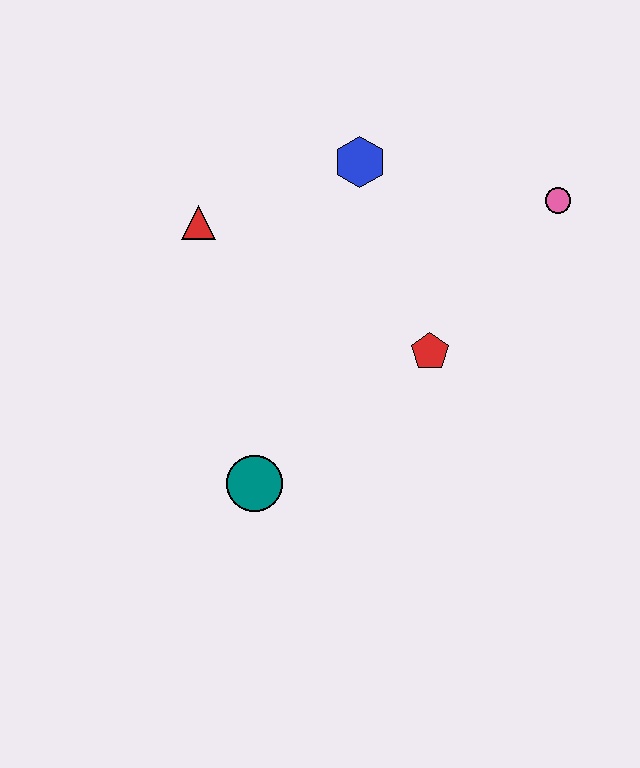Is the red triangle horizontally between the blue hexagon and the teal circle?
No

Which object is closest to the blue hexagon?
The red triangle is closest to the blue hexagon.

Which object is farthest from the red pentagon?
The red triangle is farthest from the red pentagon.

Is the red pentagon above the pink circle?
No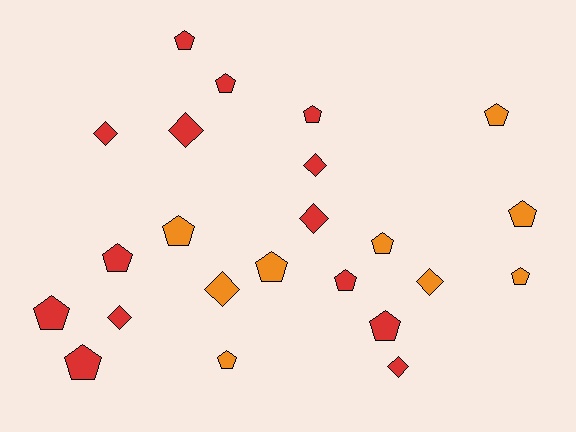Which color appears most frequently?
Red, with 14 objects.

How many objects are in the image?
There are 23 objects.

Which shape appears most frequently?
Pentagon, with 15 objects.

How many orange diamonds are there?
There are 2 orange diamonds.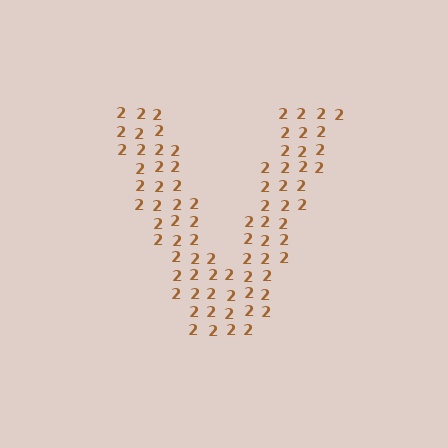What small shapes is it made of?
It is made of small digit 2's.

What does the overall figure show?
The overall figure shows the letter V.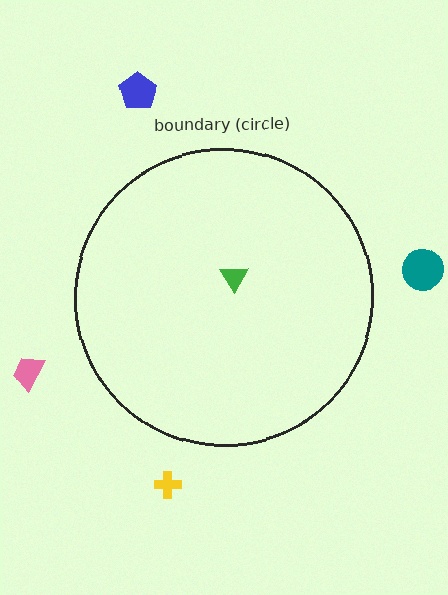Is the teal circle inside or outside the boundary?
Outside.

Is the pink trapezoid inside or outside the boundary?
Outside.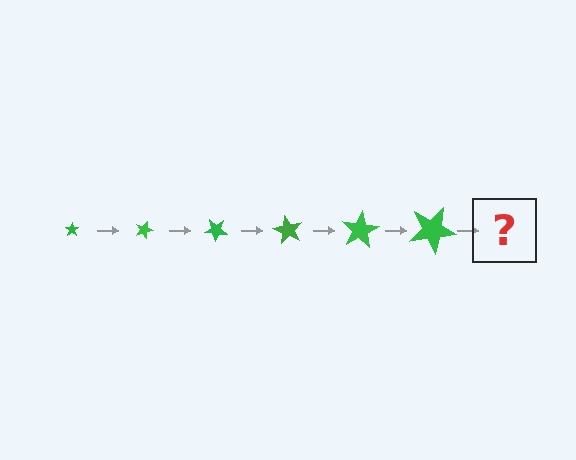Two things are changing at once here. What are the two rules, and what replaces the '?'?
The two rules are that the star grows larger each step and it rotates 20 degrees each step. The '?' should be a star, larger than the previous one and rotated 120 degrees from the start.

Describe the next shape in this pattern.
It should be a star, larger than the previous one and rotated 120 degrees from the start.